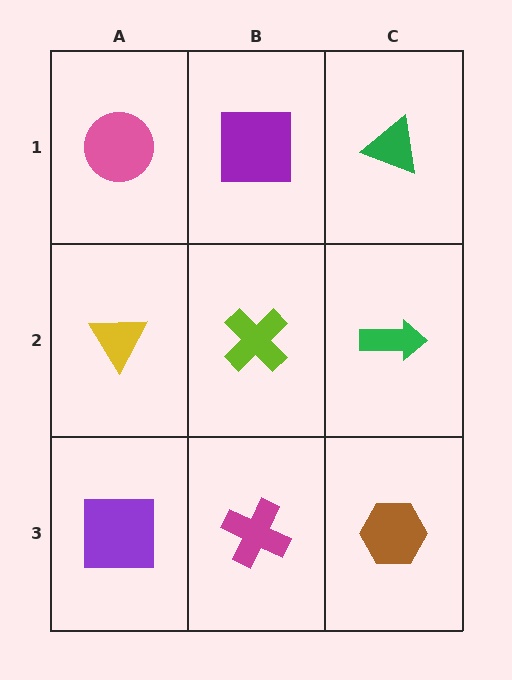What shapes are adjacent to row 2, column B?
A purple square (row 1, column B), a magenta cross (row 3, column B), a yellow triangle (row 2, column A), a green arrow (row 2, column C).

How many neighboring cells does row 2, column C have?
3.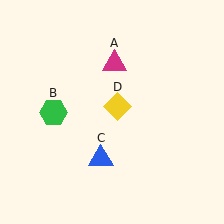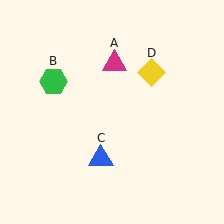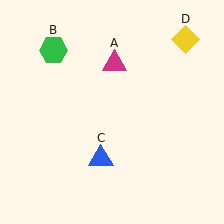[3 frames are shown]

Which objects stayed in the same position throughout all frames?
Magenta triangle (object A) and blue triangle (object C) remained stationary.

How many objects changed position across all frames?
2 objects changed position: green hexagon (object B), yellow diamond (object D).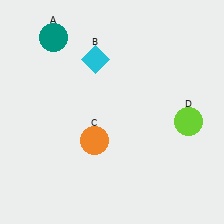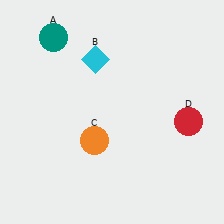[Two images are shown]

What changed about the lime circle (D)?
In Image 1, D is lime. In Image 2, it changed to red.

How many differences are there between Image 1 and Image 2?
There is 1 difference between the two images.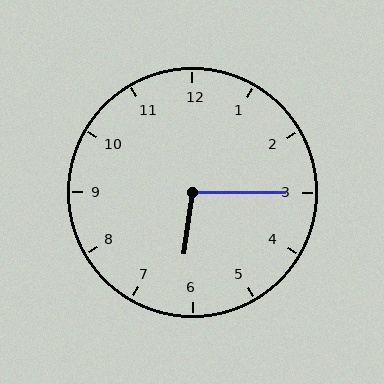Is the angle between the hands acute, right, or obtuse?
It is obtuse.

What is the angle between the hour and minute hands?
Approximately 98 degrees.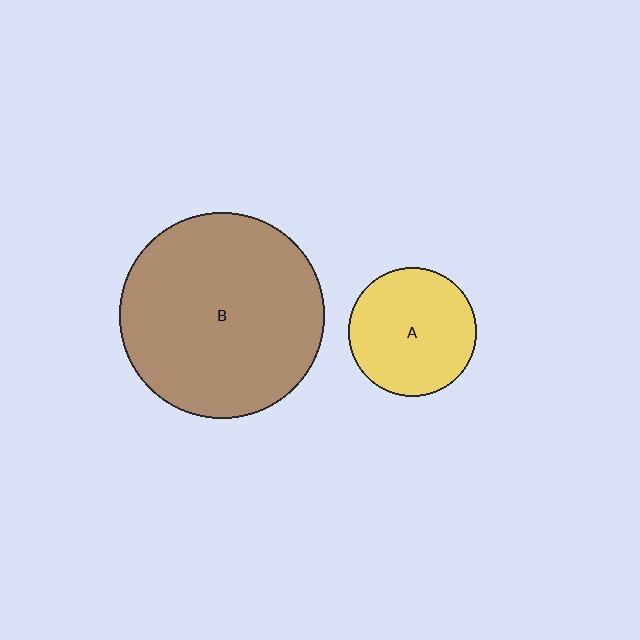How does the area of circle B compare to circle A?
Approximately 2.6 times.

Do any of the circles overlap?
No, none of the circles overlap.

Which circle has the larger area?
Circle B (brown).